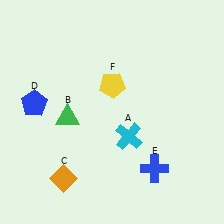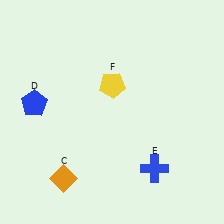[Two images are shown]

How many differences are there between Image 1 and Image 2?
There are 2 differences between the two images.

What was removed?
The cyan cross (A), the green triangle (B) were removed in Image 2.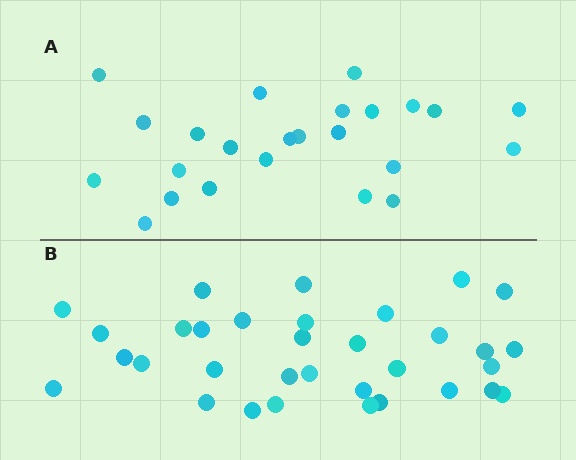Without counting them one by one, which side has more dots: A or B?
Region B (the bottom region) has more dots.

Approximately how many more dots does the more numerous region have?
Region B has roughly 8 or so more dots than region A.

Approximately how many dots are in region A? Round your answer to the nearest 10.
About 20 dots. (The exact count is 24, which rounds to 20.)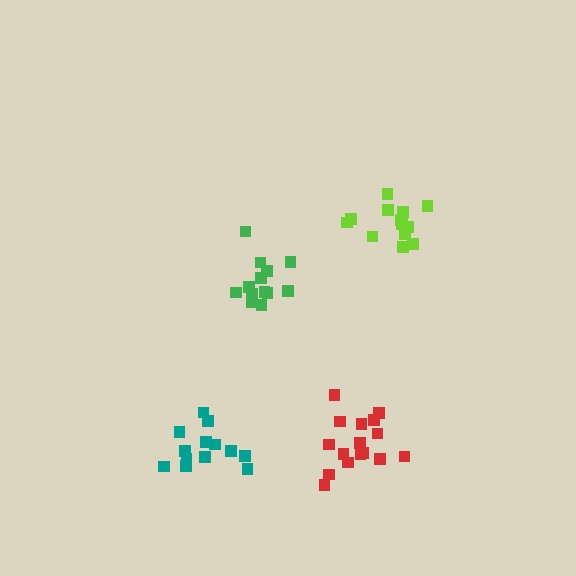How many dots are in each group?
Group 1: 17 dots, Group 2: 13 dots, Group 3: 13 dots, Group 4: 13 dots (56 total).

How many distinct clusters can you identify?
There are 4 distinct clusters.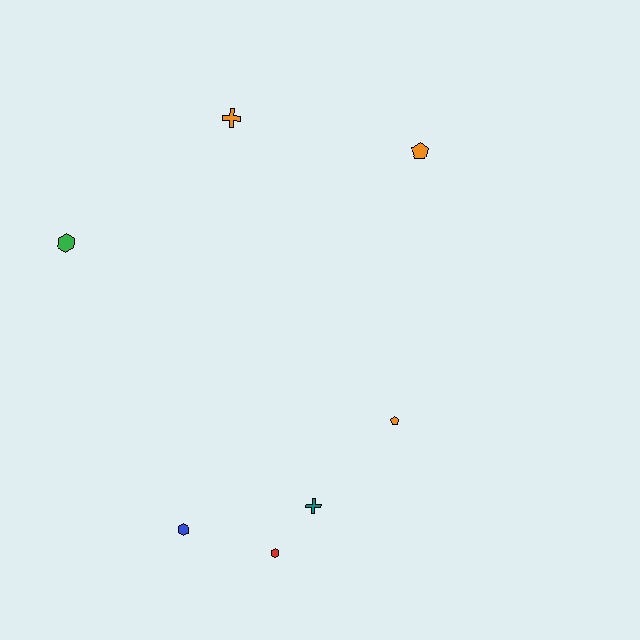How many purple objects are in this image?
There are no purple objects.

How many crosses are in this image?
There are 2 crosses.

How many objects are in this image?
There are 7 objects.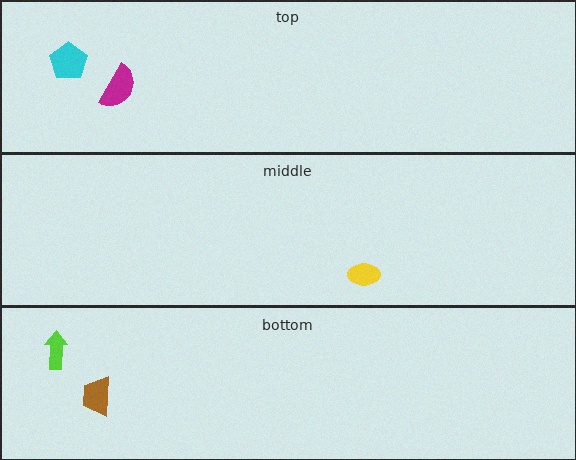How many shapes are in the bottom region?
2.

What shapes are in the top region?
The cyan pentagon, the magenta semicircle.